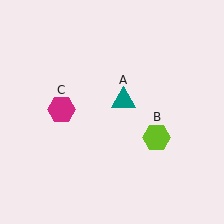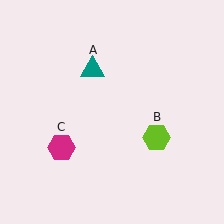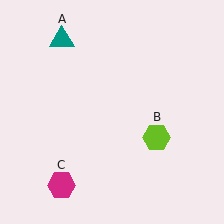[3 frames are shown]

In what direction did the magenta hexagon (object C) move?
The magenta hexagon (object C) moved down.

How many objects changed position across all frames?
2 objects changed position: teal triangle (object A), magenta hexagon (object C).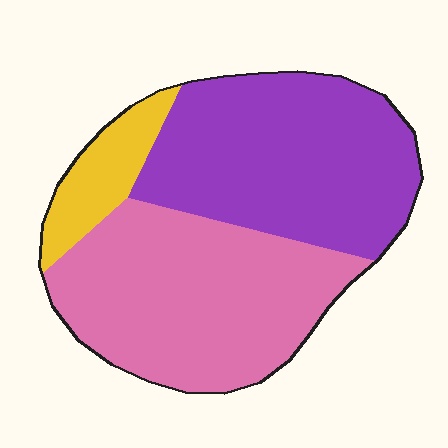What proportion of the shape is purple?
Purple covers roughly 45% of the shape.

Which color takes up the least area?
Yellow, at roughly 10%.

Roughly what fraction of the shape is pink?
Pink takes up between a third and a half of the shape.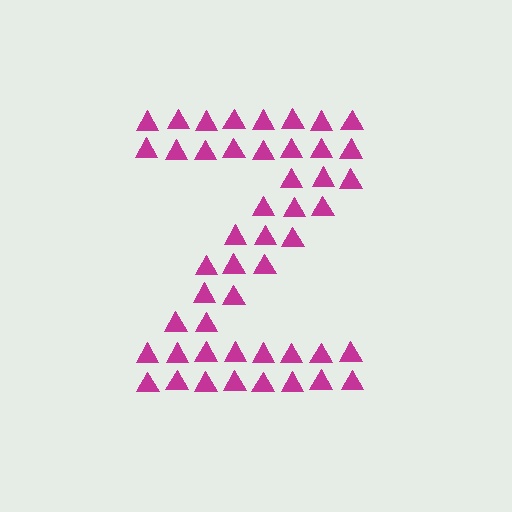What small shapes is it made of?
It is made of small triangles.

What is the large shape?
The large shape is the letter Z.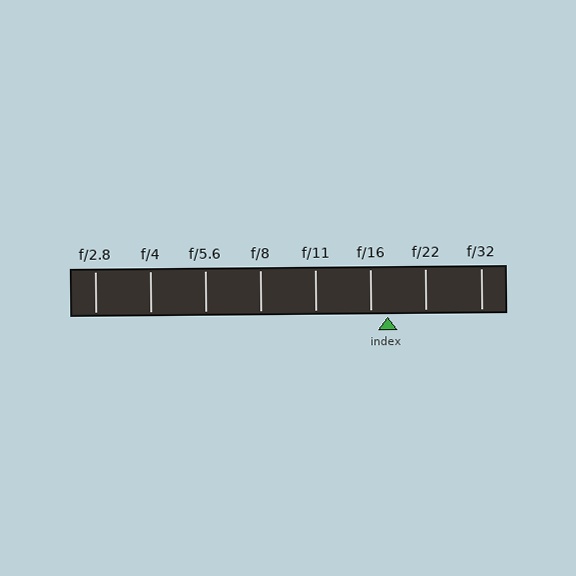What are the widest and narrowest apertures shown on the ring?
The widest aperture shown is f/2.8 and the narrowest is f/32.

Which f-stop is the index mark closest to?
The index mark is closest to f/16.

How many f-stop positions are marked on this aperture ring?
There are 8 f-stop positions marked.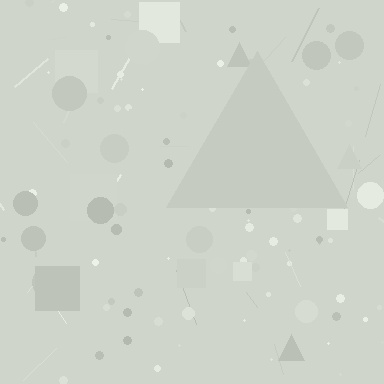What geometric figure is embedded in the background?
A triangle is embedded in the background.